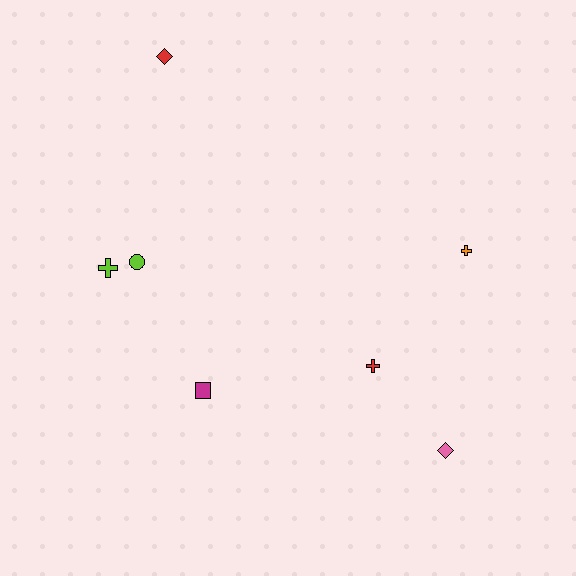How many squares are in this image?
There is 1 square.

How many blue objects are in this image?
There are no blue objects.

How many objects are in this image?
There are 7 objects.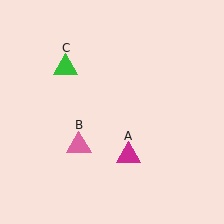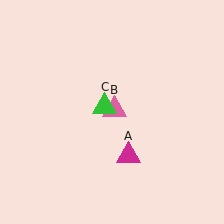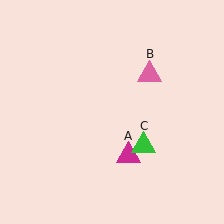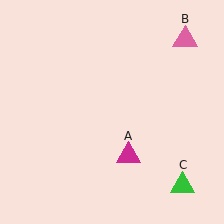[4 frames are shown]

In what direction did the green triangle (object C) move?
The green triangle (object C) moved down and to the right.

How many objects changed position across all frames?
2 objects changed position: pink triangle (object B), green triangle (object C).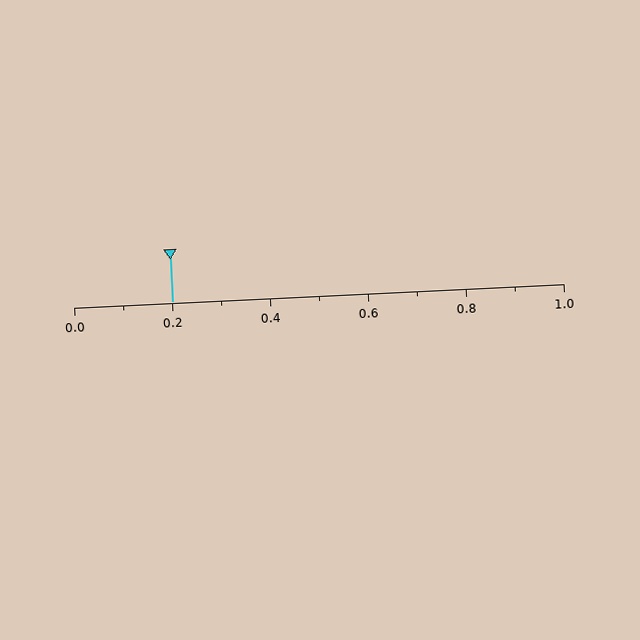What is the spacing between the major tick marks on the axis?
The major ticks are spaced 0.2 apart.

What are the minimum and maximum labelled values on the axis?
The axis runs from 0.0 to 1.0.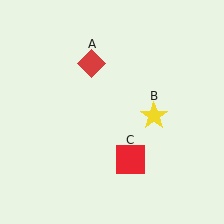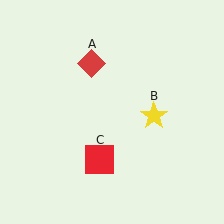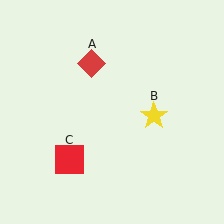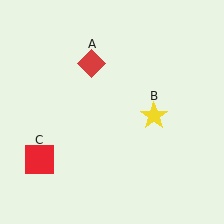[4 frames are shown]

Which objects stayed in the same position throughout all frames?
Red diamond (object A) and yellow star (object B) remained stationary.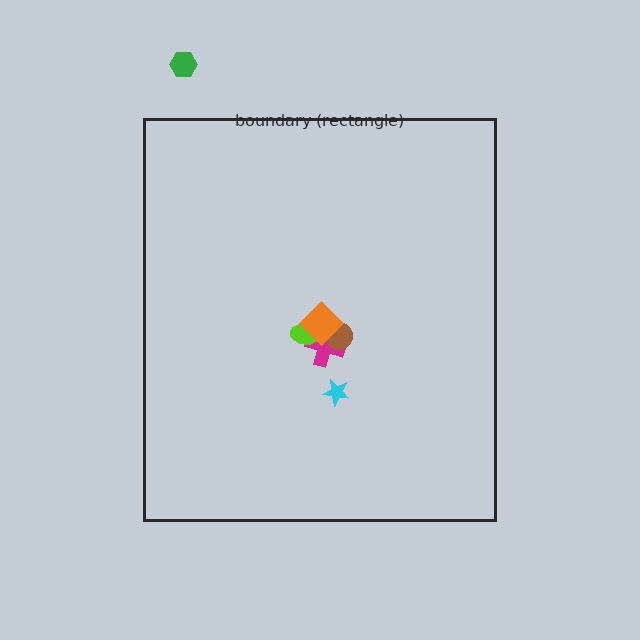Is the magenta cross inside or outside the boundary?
Inside.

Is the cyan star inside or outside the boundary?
Inside.